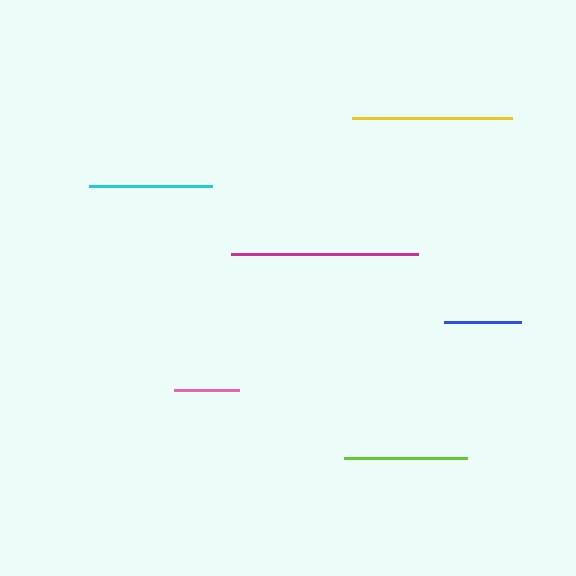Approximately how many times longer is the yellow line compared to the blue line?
The yellow line is approximately 2.1 times the length of the blue line.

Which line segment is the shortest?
The pink line is the shortest at approximately 65 pixels.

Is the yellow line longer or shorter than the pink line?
The yellow line is longer than the pink line.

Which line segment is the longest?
The magenta line is the longest at approximately 187 pixels.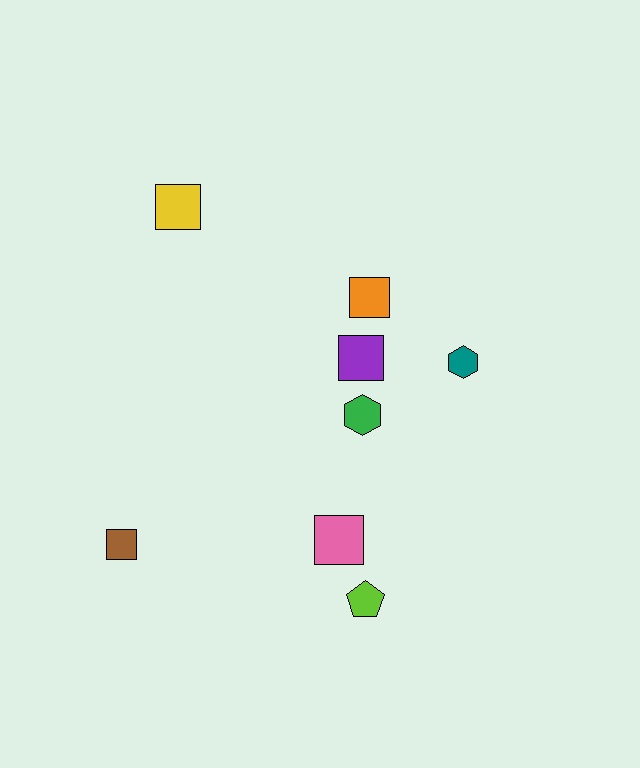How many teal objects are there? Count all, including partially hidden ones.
There is 1 teal object.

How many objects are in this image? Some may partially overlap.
There are 8 objects.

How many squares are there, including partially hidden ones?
There are 5 squares.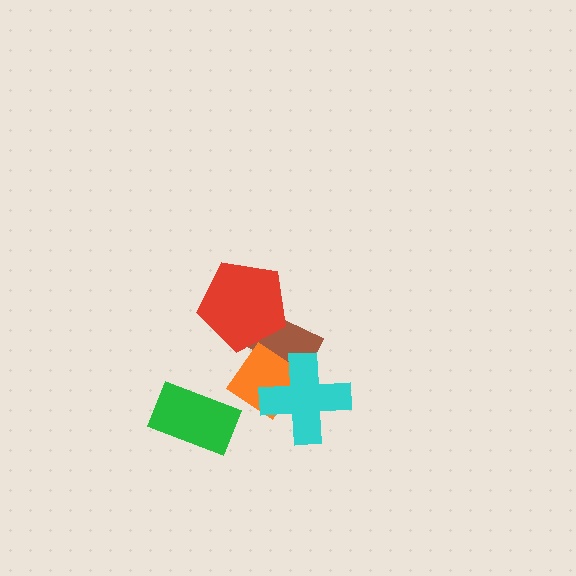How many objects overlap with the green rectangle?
0 objects overlap with the green rectangle.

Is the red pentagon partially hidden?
No, no other shape covers it.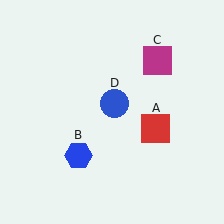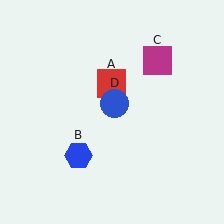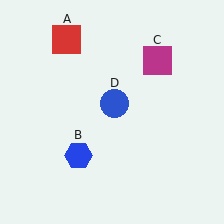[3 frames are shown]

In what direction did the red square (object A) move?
The red square (object A) moved up and to the left.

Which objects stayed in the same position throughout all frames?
Blue hexagon (object B) and magenta square (object C) and blue circle (object D) remained stationary.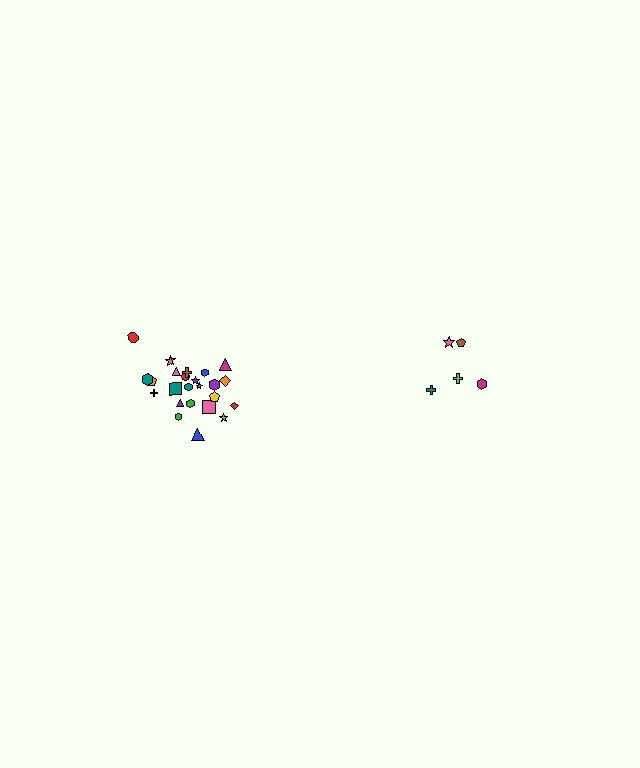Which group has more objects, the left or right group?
The left group.